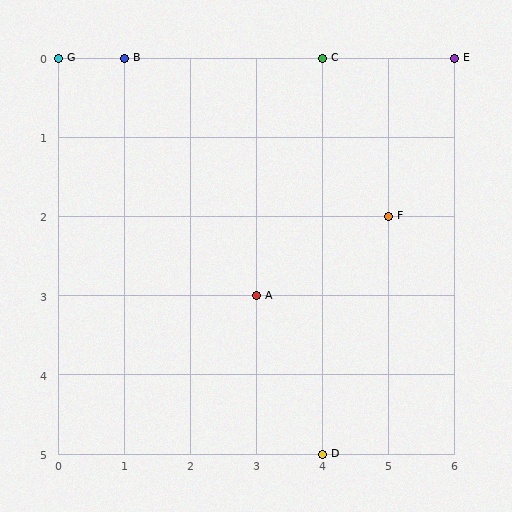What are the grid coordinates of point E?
Point E is at grid coordinates (6, 0).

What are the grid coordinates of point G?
Point G is at grid coordinates (0, 0).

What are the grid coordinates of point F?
Point F is at grid coordinates (5, 2).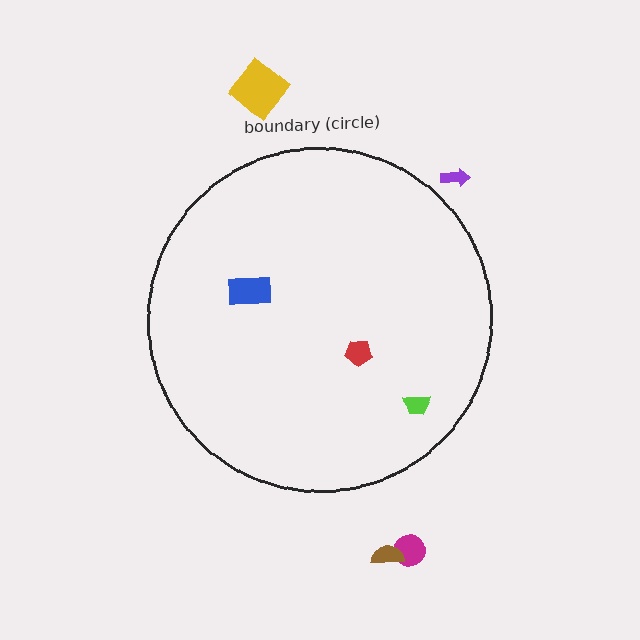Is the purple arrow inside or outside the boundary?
Outside.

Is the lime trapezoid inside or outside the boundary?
Inside.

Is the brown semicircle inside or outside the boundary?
Outside.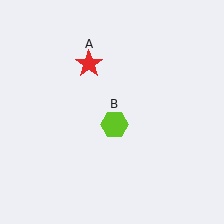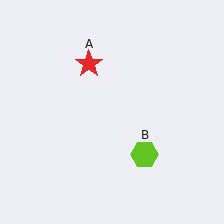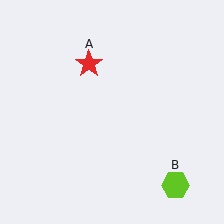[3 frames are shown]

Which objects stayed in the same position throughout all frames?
Red star (object A) remained stationary.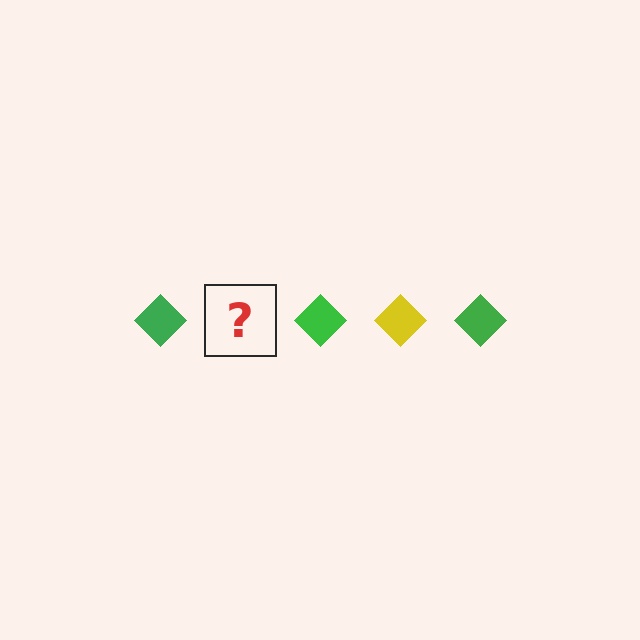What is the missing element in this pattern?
The missing element is a yellow diamond.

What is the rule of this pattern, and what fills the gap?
The rule is that the pattern cycles through green, yellow diamonds. The gap should be filled with a yellow diamond.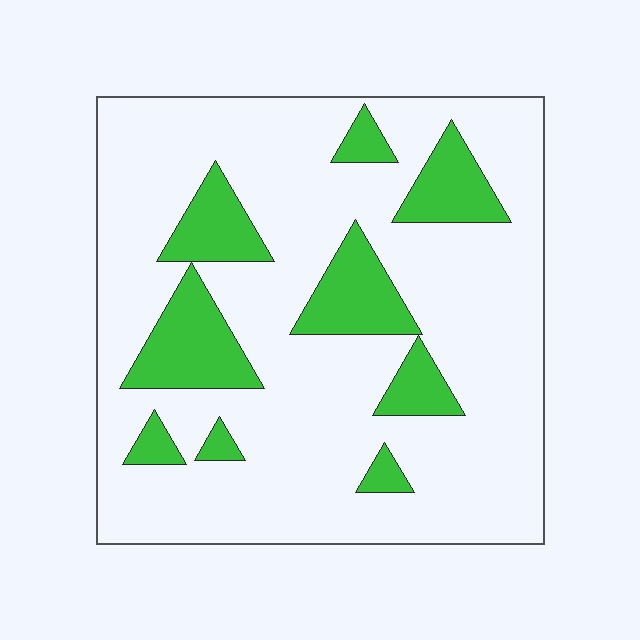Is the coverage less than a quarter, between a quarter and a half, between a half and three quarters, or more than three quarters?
Less than a quarter.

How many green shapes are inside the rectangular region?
9.